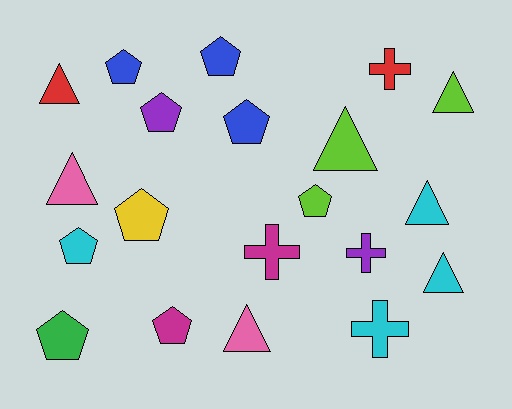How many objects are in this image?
There are 20 objects.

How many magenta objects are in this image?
There are 2 magenta objects.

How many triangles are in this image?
There are 7 triangles.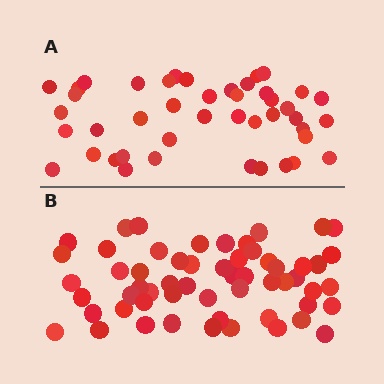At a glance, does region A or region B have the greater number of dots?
Region B (the bottom region) has more dots.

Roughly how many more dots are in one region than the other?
Region B has approximately 15 more dots than region A.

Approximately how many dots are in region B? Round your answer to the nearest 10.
About 60 dots. (The exact count is 57, which rounds to 60.)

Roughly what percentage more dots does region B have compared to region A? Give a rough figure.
About 30% more.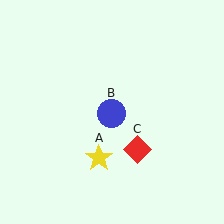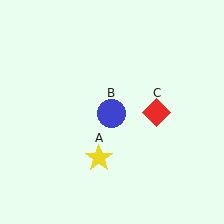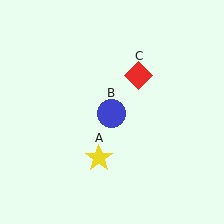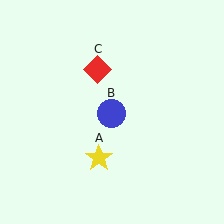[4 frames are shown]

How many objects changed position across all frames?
1 object changed position: red diamond (object C).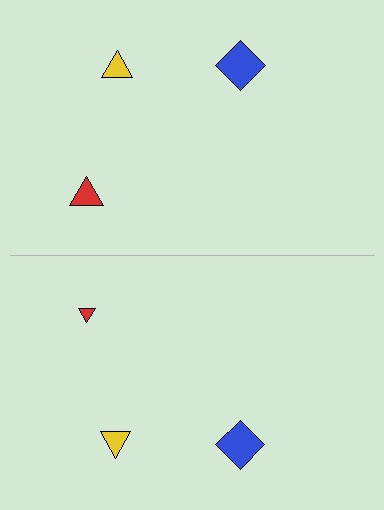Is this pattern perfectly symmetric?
No, the pattern is not perfectly symmetric. The red triangle on the bottom side has a different size than its mirror counterpart.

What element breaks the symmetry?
The red triangle on the bottom side has a different size than its mirror counterpart.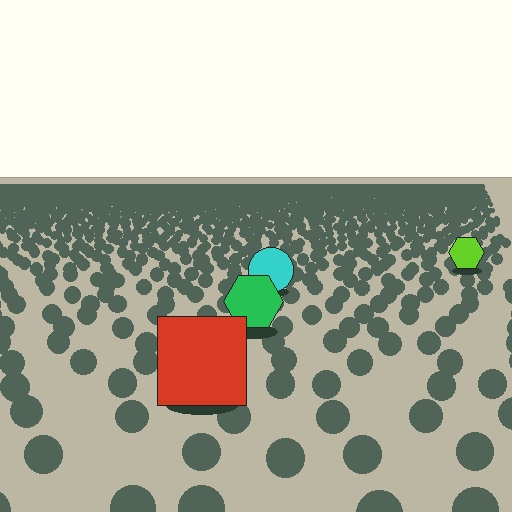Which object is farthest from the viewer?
The lime hexagon is farthest from the viewer. It appears smaller and the ground texture around it is denser.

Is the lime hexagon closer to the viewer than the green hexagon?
No. The green hexagon is closer — you can tell from the texture gradient: the ground texture is coarser near it.